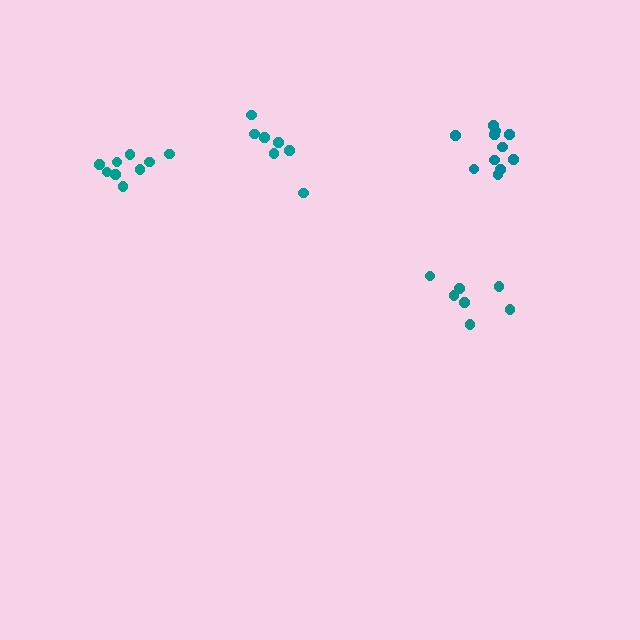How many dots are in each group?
Group 1: 7 dots, Group 2: 11 dots, Group 3: 7 dots, Group 4: 9 dots (34 total).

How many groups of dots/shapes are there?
There are 4 groups.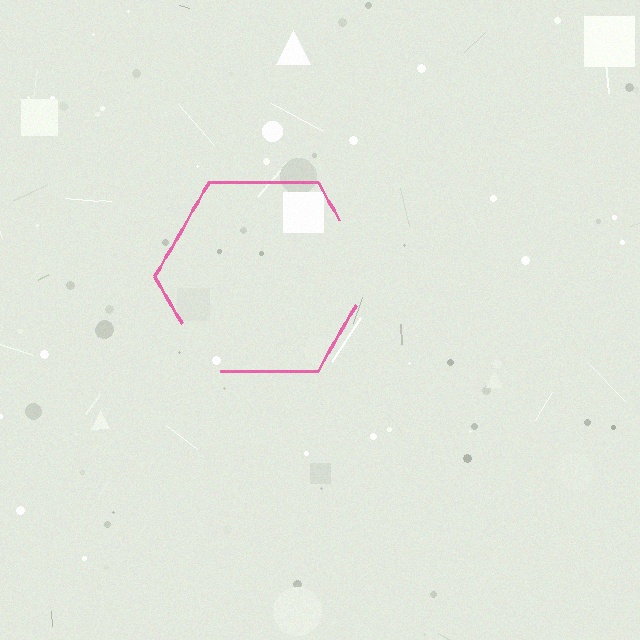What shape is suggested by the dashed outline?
The dashed outline suggests a hexagon.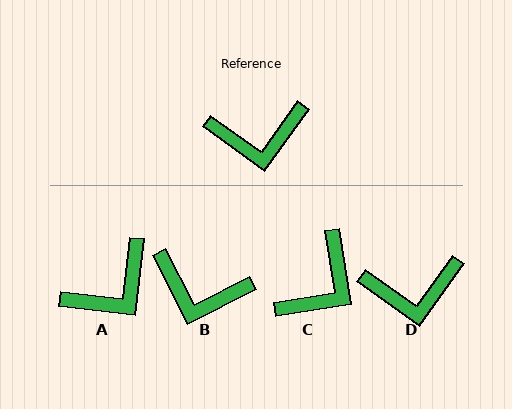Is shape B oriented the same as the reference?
No, it is off by about 28 degrees.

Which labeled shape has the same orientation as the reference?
D.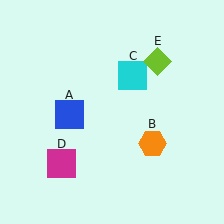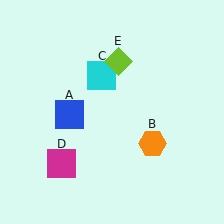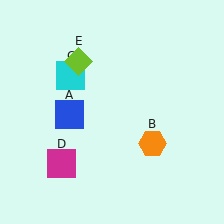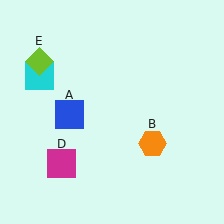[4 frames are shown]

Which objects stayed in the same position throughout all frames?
Blue square (object A) and orange hexagon (object B) and magenta square (object D) remained stationary.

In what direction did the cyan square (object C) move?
The cyan square (object C) moved left.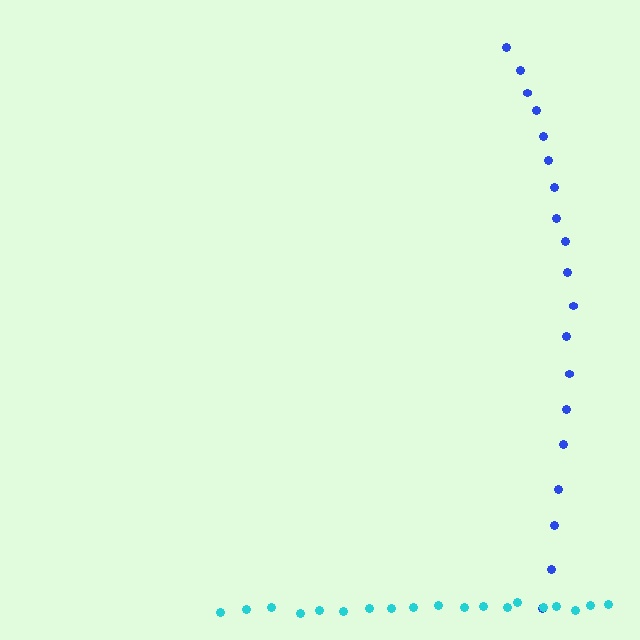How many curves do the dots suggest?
There are 2 distinct paths.